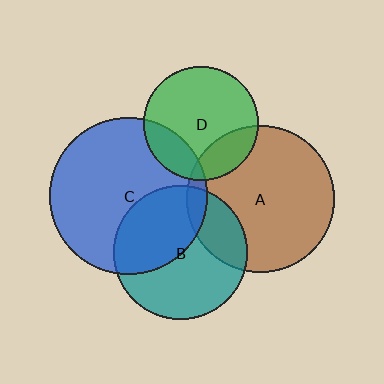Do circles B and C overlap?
Yes.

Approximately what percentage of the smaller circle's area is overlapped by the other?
Approximately 40%.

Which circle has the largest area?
Circle C (blue).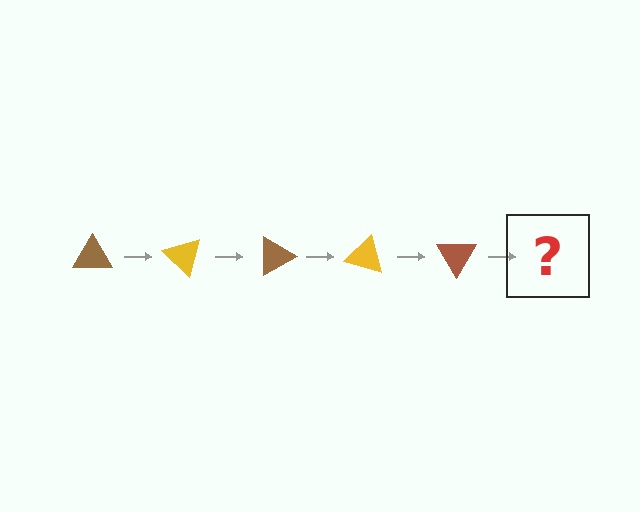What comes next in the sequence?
The next element should be a yellow triangle, rotated 225 degrees from the start.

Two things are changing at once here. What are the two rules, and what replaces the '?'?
The two rules are that it rotates 45 degrees each step and the color cycles through brown and yellow. The '?' should be a yellow triangle, rotated 225 degrees from the start.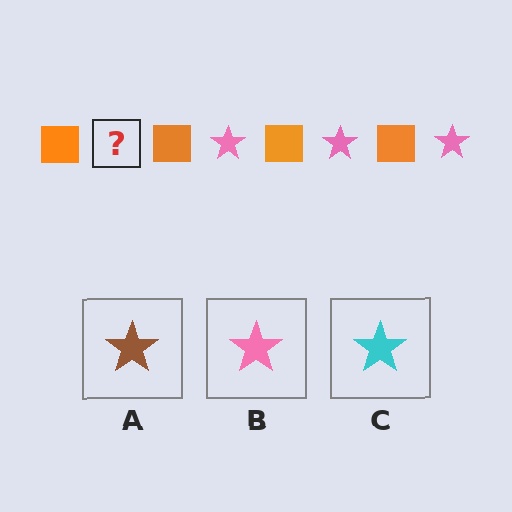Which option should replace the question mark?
Option B.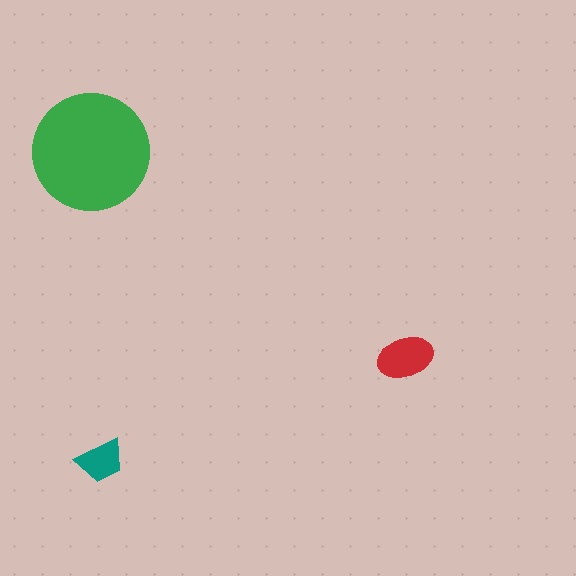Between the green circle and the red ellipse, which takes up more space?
The green circle.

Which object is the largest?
The green circle.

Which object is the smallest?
The teal trapezoid.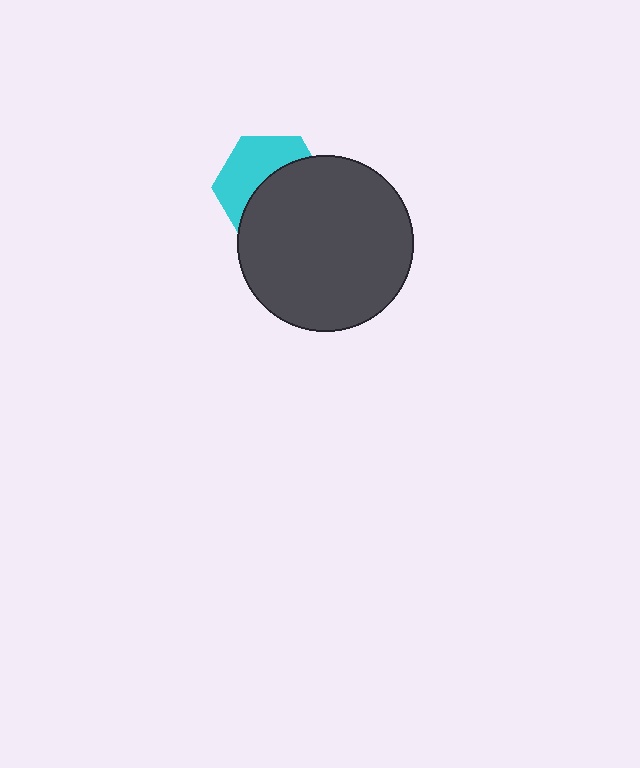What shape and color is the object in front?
The object in front is a dark gray circle.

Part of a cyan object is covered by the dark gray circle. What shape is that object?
It is a hexagon.